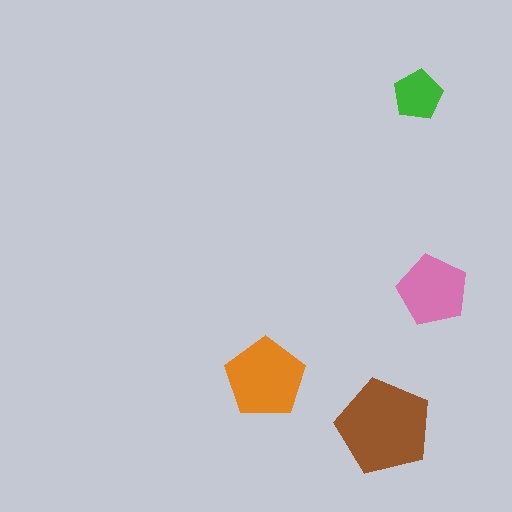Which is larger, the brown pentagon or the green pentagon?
The brown one.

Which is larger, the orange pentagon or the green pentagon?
The orange one.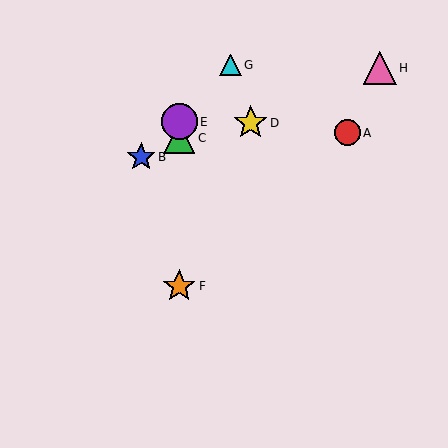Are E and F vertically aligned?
Yes, both are at x≈179.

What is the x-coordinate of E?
Object E is at x≈179.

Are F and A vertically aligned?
No, F is at x≈179 and A is at x≈347.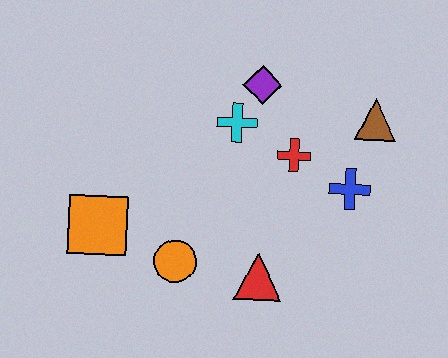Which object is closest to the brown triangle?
The blue cross is closest to the brown triangle.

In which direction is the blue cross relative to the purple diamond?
The blue cross is below the purple diamond.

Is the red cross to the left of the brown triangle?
Yes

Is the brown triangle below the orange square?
No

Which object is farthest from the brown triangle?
The orange square is farthest from the brown triangle.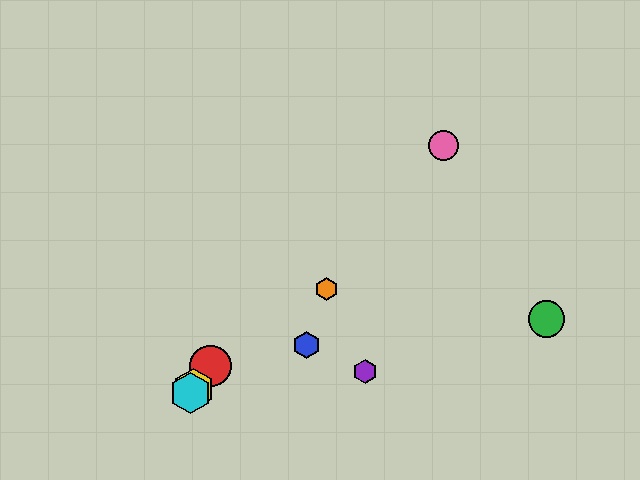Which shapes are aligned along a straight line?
The red circle, the yellow hexagon, the cyan hexagon are aligned along a straight line.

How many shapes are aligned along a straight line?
3 shapes (the red circle, the yellow hexagon, the cyan hexagon) are aligned along a straight line.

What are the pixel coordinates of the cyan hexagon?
The cyan hexagon is at (191, 393).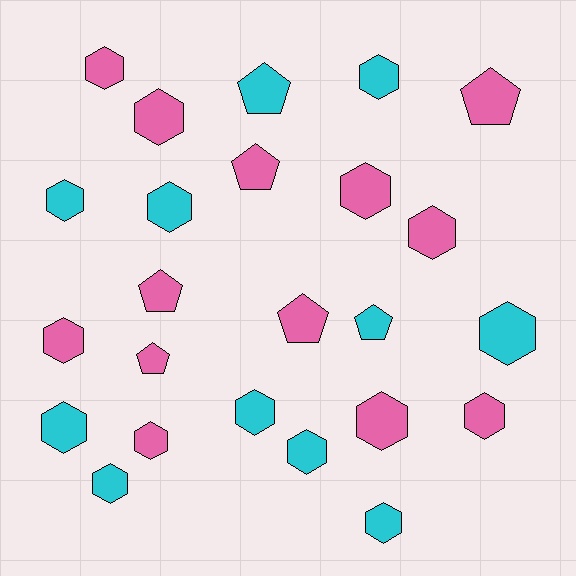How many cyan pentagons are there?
There are 2 cyan pentagons.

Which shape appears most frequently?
Hexagon, with 17 objects.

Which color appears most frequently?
Pink, with 13 objects.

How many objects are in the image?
There are 24 objects.